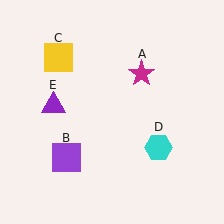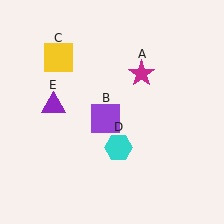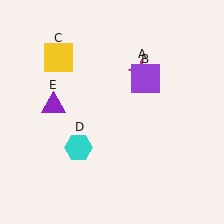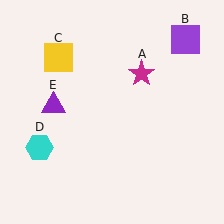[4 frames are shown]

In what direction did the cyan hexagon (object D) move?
The cyan hexagon (object D) moved left.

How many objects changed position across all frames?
2 objects changed position: purple square (object B), cyan hexagon (object D).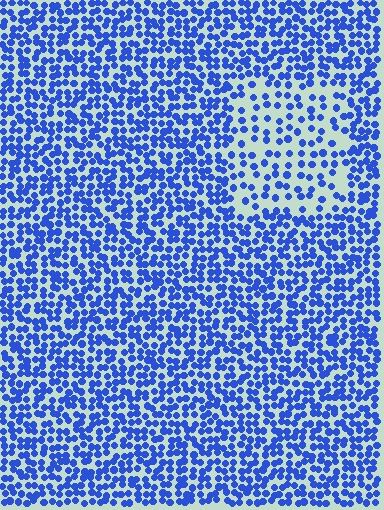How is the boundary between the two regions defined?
The boundary is defined by a change in element density (approximately 2.1x ratio). All elements are the same color, size, and shape.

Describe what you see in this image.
The image contains small blue elements arranged at two different densities. A rectangle-shaped region is visible where the elements are less densely packed than the surrounding area.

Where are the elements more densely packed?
The elements are more densely packed outside the rectangle boundary.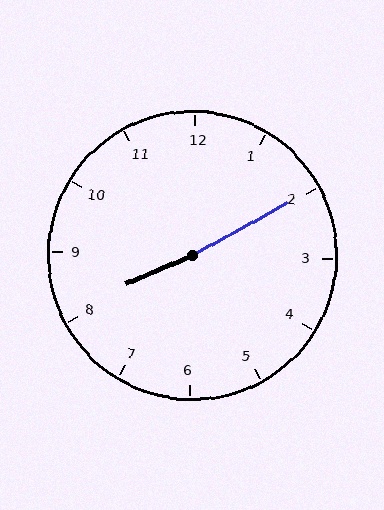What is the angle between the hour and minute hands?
Approximately 175 degrees.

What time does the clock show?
8:10.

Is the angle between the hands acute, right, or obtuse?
It is obtuse.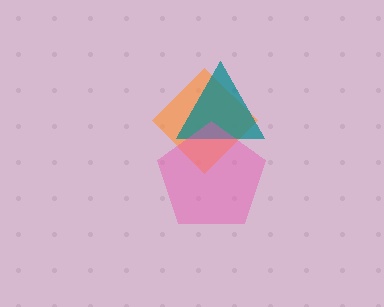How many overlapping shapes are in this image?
There are 3 overlapping shapes in the image.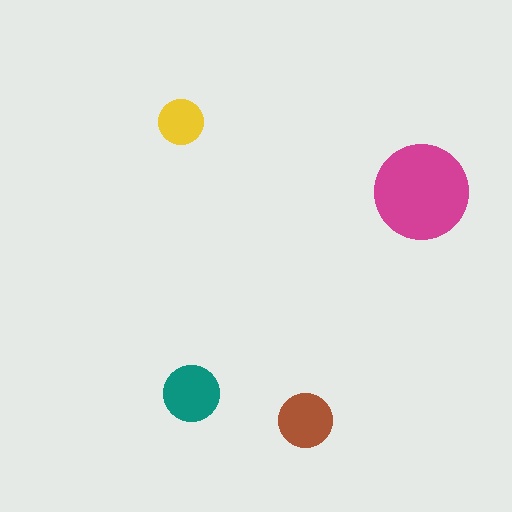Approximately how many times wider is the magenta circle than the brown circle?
About 2 times wider.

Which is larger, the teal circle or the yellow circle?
The teal one.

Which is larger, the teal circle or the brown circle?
The teal one.